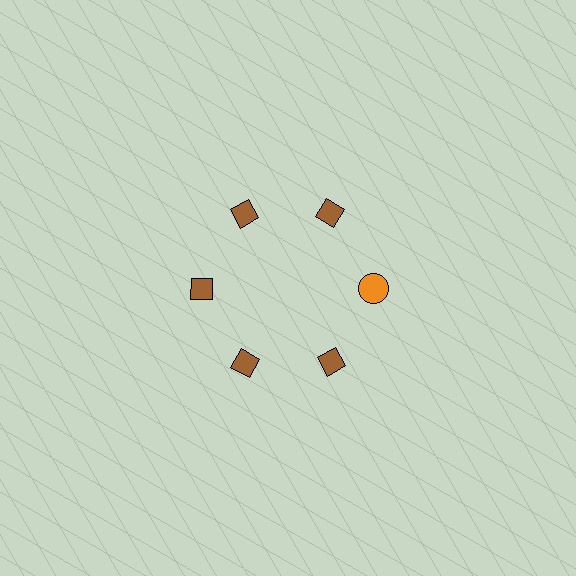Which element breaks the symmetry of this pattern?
The orange circle at roughly the 3 o'clock position breaks the symmetry. All other shapes are brown diamonds.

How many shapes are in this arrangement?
There are 6 shapes arranged in a ring pattern.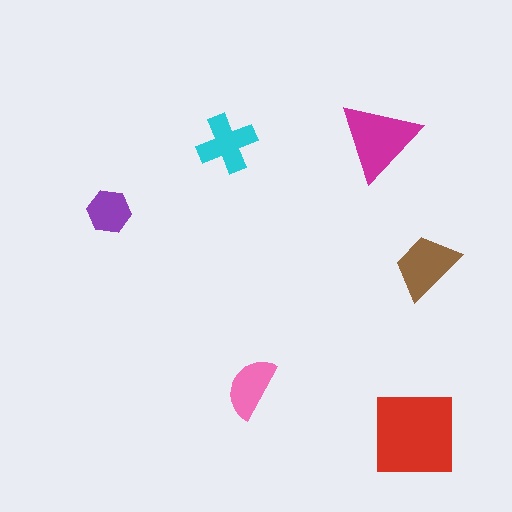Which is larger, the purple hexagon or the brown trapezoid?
The brown trapezoid.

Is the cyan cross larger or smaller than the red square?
Smaller.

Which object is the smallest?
The purple hexagon.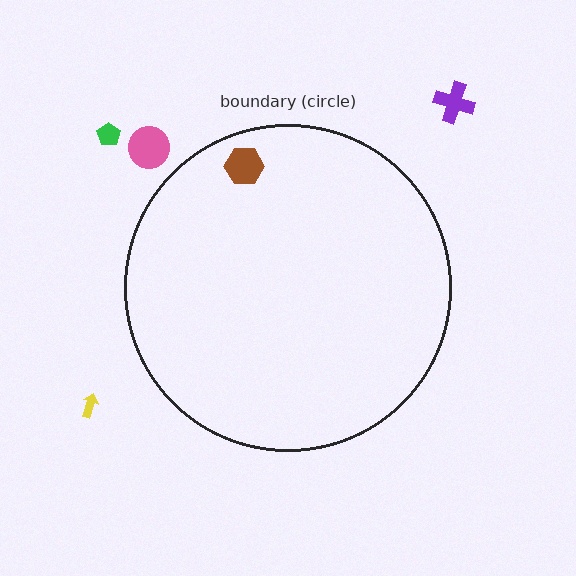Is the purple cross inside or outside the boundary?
Outside.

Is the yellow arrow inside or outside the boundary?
Outside.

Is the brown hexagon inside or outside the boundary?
Inside.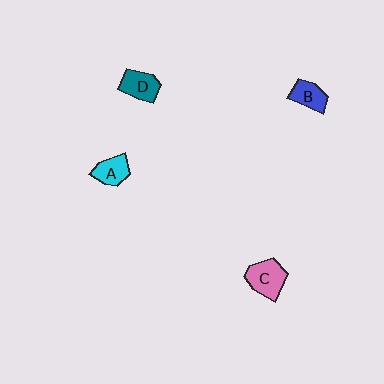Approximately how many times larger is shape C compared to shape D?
Approximately 1.2 times.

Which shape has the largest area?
Shape C (pink).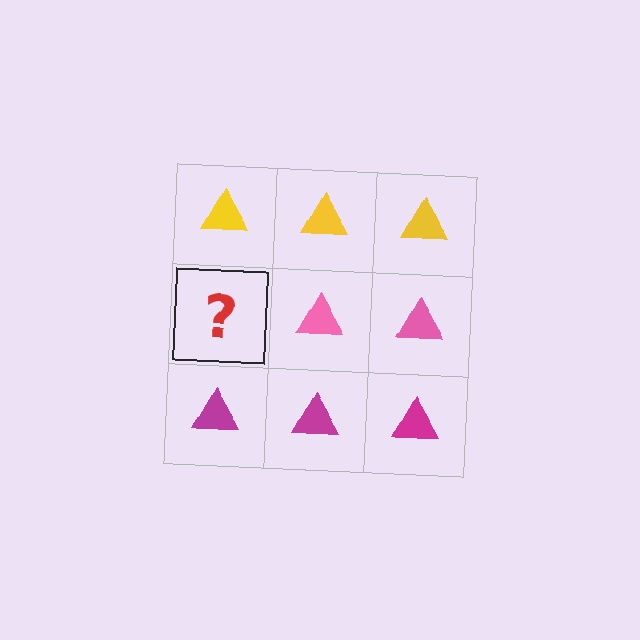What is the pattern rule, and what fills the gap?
The rule is that each row has a consistent color. The gap should be filled with a pink triangle.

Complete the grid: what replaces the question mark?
The question mark should be replaced with a pink triangle.